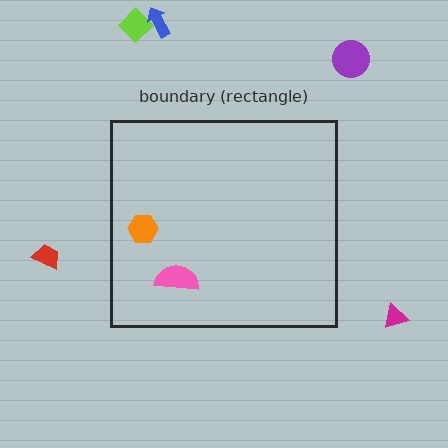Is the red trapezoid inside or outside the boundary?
Outside.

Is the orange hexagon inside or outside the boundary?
Inside.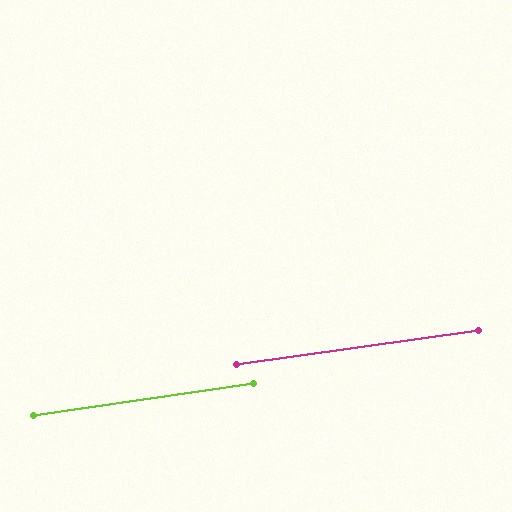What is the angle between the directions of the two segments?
Approximately 0 degrees.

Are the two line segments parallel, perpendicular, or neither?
Parallel — their directions differ by only 0.4°.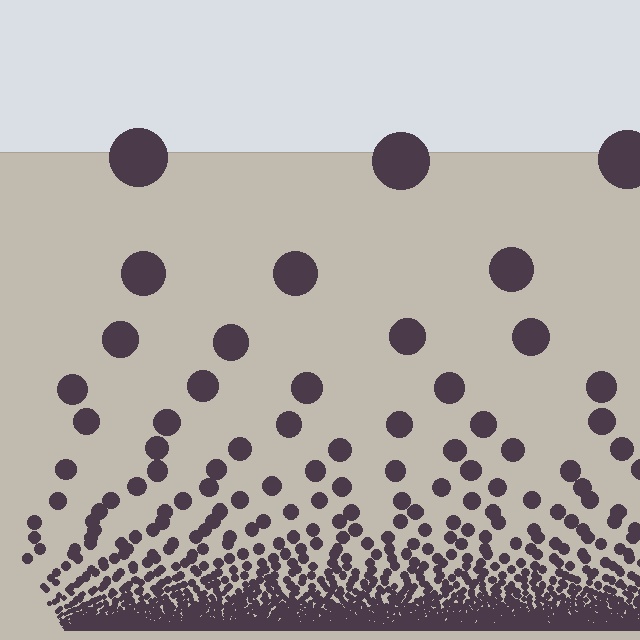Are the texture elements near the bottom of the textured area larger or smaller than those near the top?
Smaller. The gradient is inverted — elements near the bottom are smaller and denser.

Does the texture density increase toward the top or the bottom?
Density increases toward the bottom.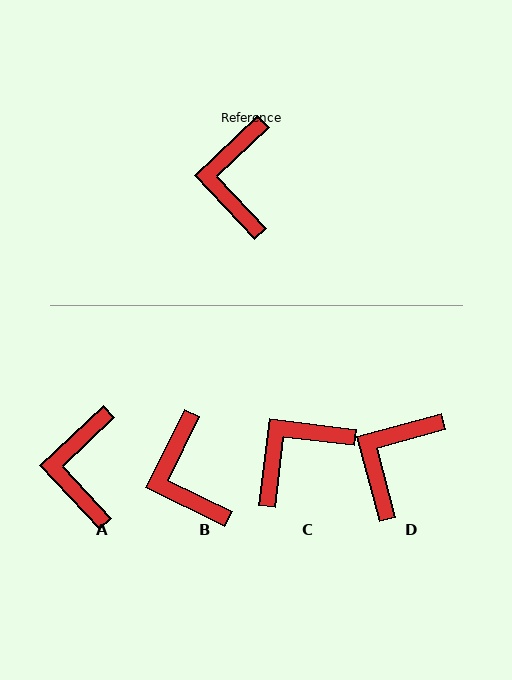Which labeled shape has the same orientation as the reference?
A.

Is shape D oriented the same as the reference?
No, it is off by about 28 degrees.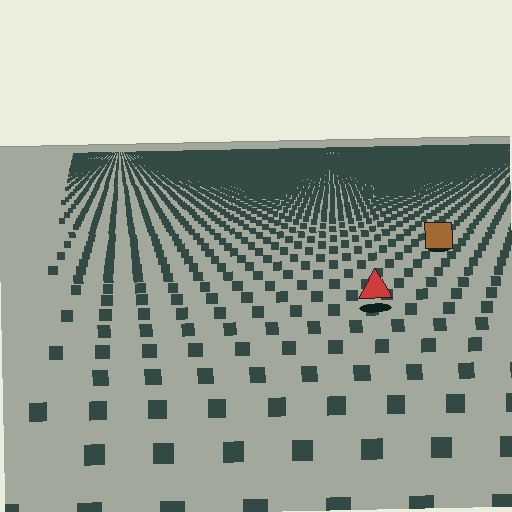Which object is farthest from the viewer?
The brown square is farthest from the viewer. It appears smaller and the ground texture around it is denser.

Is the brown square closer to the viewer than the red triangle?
No. The red triangle is closer — you can tell from the texture gradient: the ground texture is coarser near it.